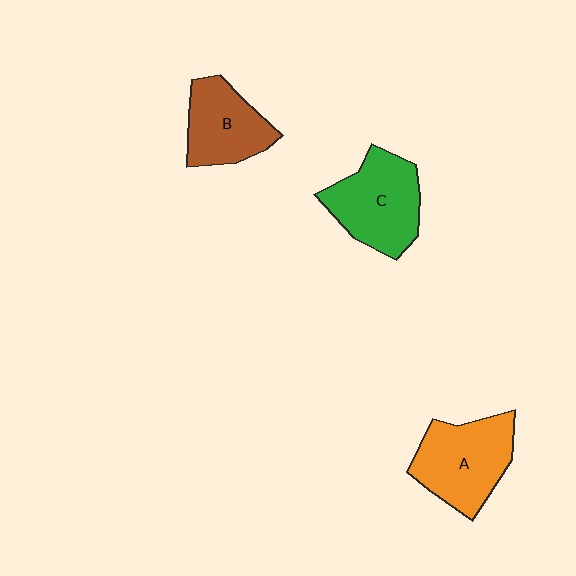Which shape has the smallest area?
Shape B (brown).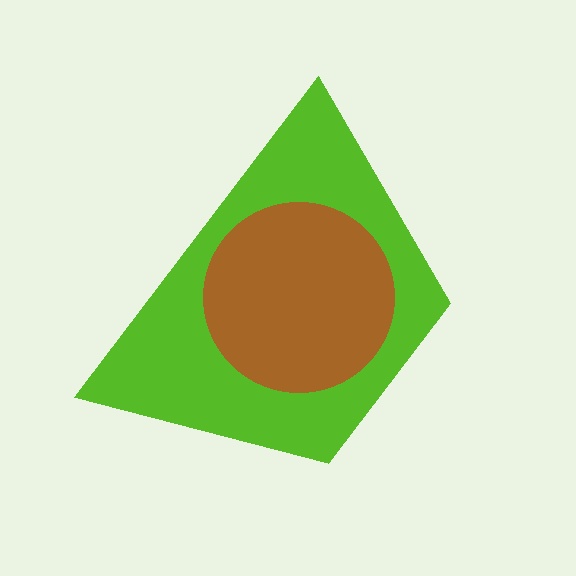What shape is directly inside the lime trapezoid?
The brown circle.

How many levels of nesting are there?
2.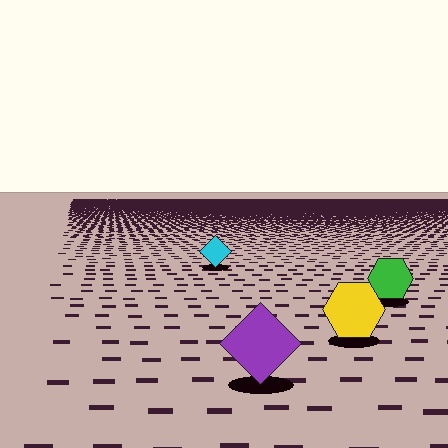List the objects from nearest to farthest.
From nearest to farthest: the purple diamond, the yellow hexagon, the green hexagon, the cyan diamond.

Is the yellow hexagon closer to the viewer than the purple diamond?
No. The purple diamond is closer — you can tell from the texture gradient: the ground texture is coarser near it.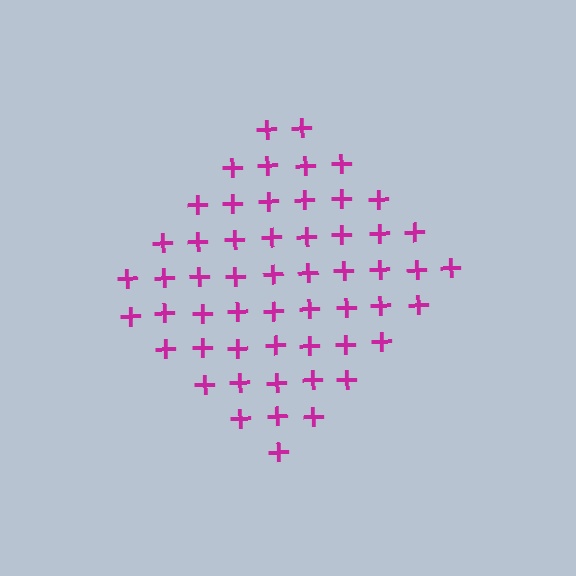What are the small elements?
The small elements are plus signs.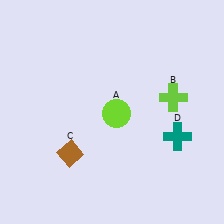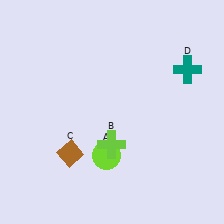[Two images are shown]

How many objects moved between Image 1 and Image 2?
3 objects moved between the two images.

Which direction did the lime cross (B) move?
The lime cross (B) moved left.